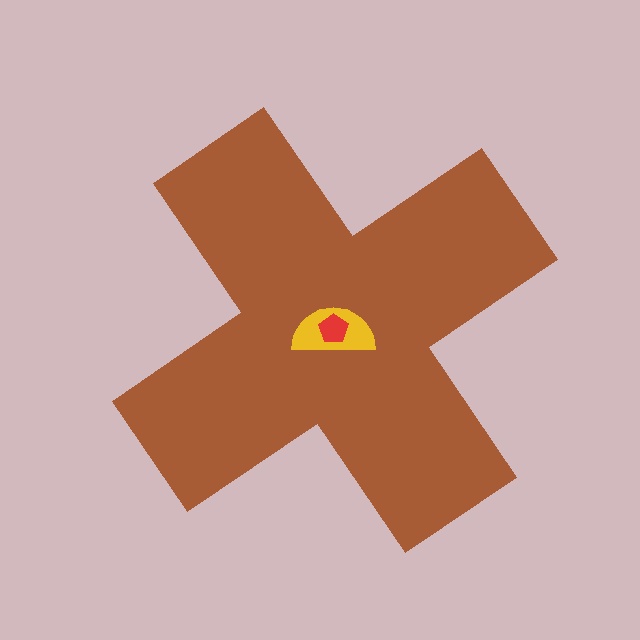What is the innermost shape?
The red pentagon.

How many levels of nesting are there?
3.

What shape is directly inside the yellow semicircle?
The red pentagon.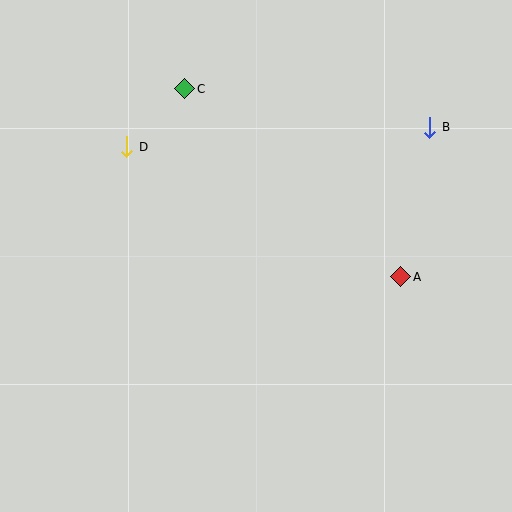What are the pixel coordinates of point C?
Point C is at (185, 89).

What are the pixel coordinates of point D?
Point D is at (127, 147).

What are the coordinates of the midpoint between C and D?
The midpoint between C and D is at (156, 118).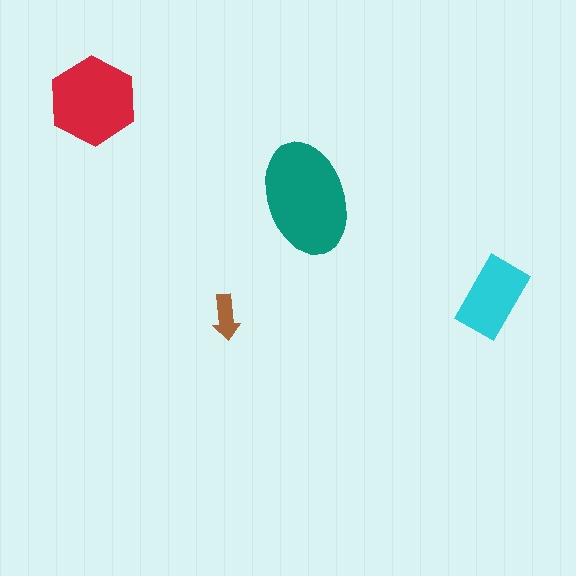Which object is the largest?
The teal ellipse.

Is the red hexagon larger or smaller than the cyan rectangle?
Larger.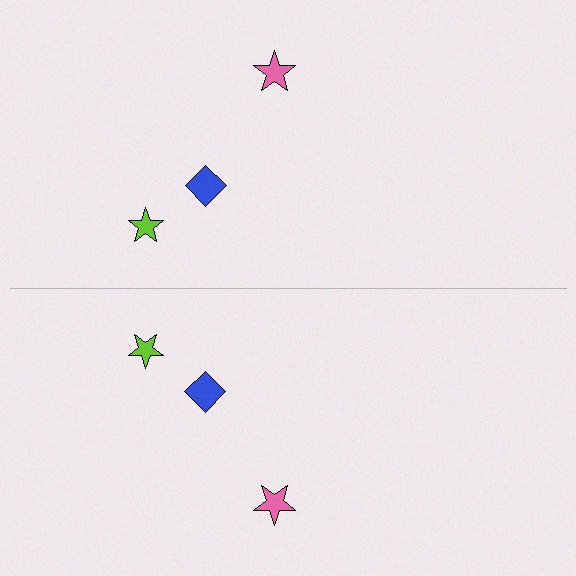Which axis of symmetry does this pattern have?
The pattern has a horizontal axis of symmetry running through the center of the image.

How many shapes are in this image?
There are 6 shapes in this image.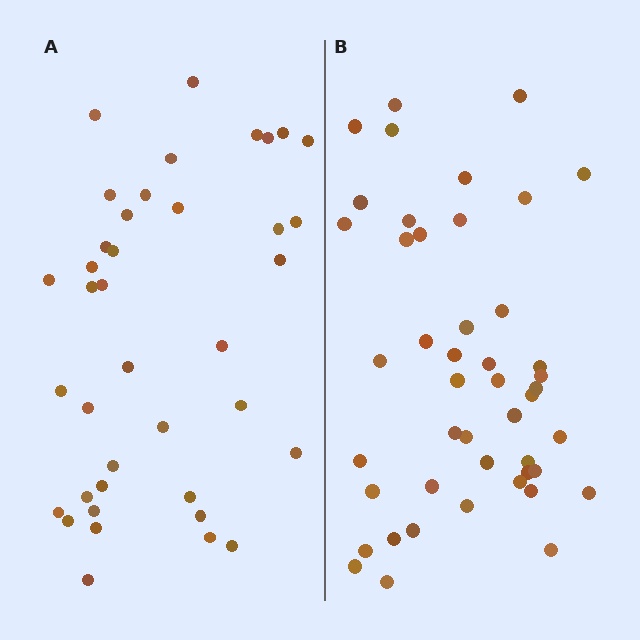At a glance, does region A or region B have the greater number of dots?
Region B (the right region) has more dots.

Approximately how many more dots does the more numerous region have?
Region B has roughly 8 or so more dots than region A.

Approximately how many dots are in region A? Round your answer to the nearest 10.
About 40 dots. (The exact count is 39, which rounds to 40.)